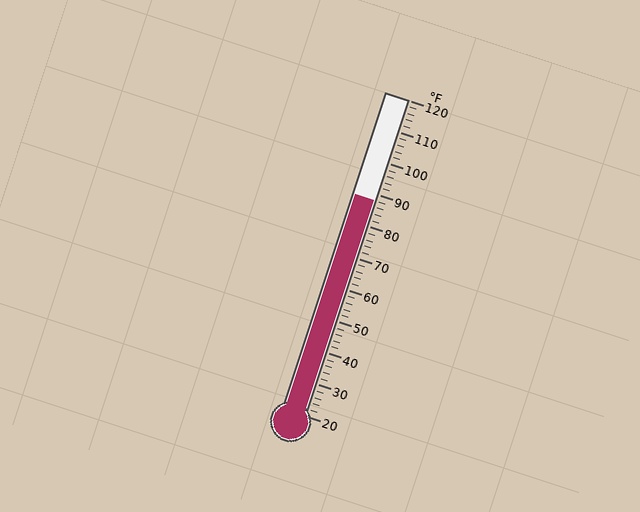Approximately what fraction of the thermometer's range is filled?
The thermometer is filled to approximately 70% of its range.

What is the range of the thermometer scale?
The thermometer scale ranges from 20°F to 120°F.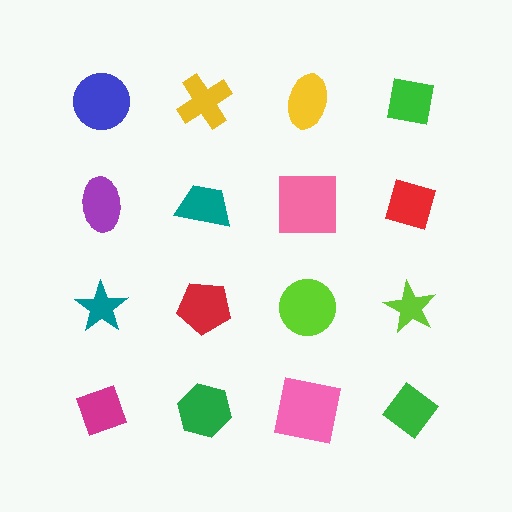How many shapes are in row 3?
4 shapes.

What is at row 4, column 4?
A green diamond.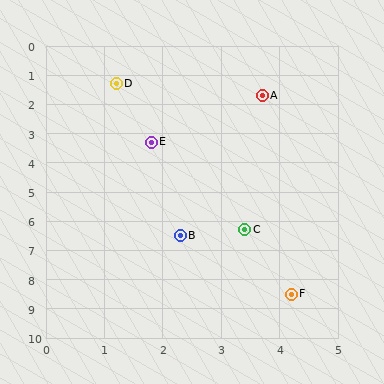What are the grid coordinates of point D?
Point D is at approximately (1.2, 1.3).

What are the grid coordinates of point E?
Point E is at approximately (1.8, 3.3).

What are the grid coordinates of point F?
Point F is at approximately (4.2, 8.5).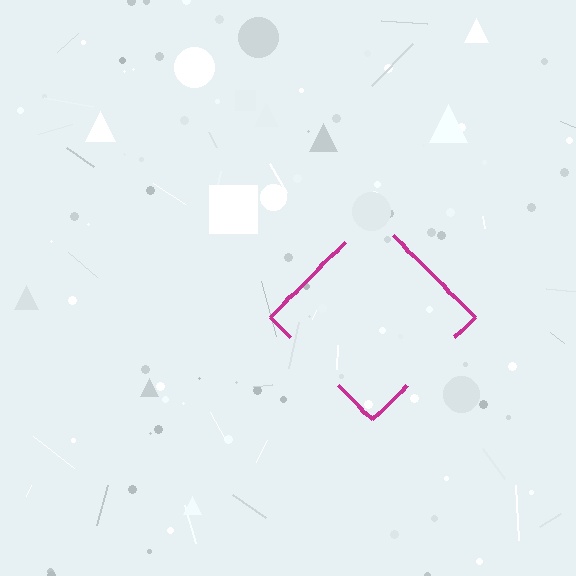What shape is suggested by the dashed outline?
The dashed outline suggests a diamond.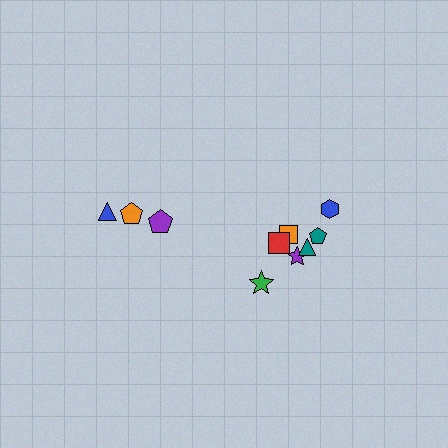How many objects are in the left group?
There are 3 objects.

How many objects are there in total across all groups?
There are 10 objects.